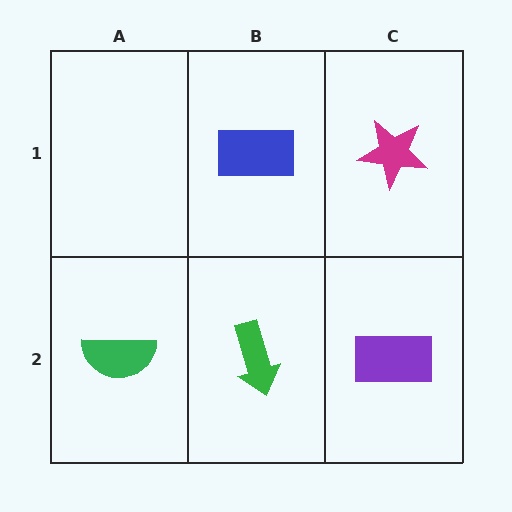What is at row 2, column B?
A green arrow.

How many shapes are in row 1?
2 shapes.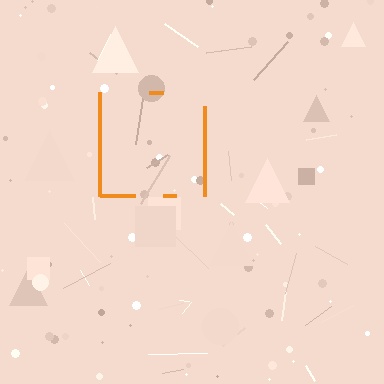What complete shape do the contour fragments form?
The contour fragments form a square.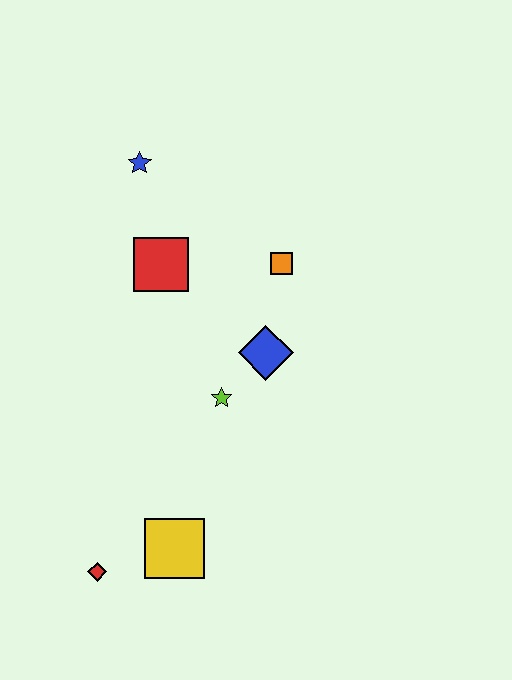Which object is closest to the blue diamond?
The lime star is closest to the blue diamond.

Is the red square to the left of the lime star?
Yes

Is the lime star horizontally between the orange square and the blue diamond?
No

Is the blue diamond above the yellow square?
Yes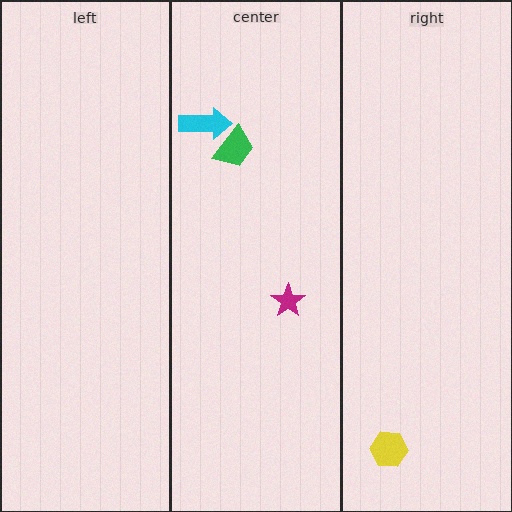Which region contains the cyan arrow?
The center region.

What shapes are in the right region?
The yellow hexagon.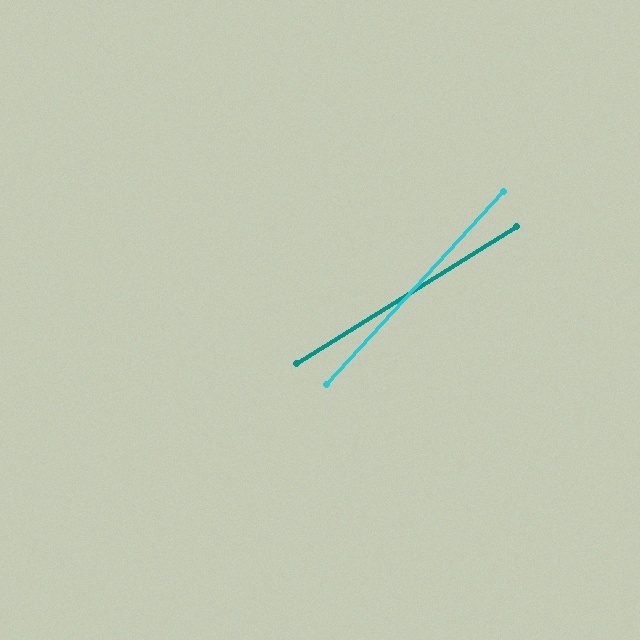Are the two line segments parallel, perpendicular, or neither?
Neither parallel nor perpendicular — they differ by about 16°.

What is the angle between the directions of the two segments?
Approximately 16 degrees.